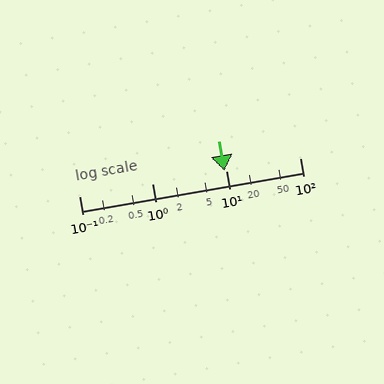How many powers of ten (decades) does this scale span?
The scale spans 3 decades, from 0.1 to 100.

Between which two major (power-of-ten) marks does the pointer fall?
The pointer is between 1 and 10.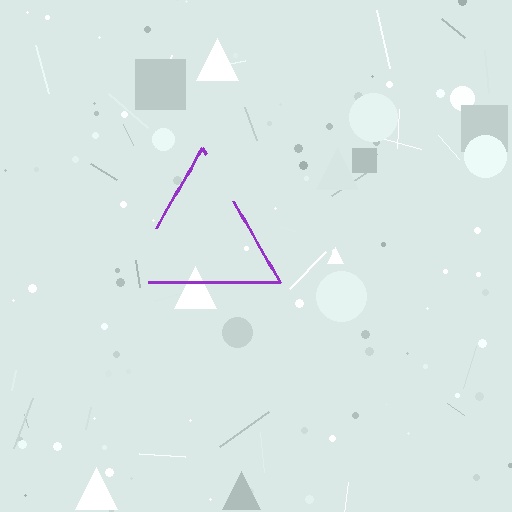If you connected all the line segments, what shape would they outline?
They would outline a triangle.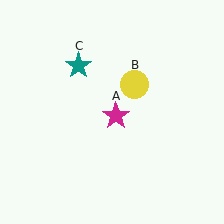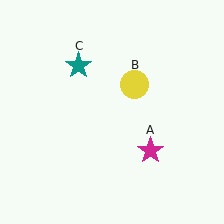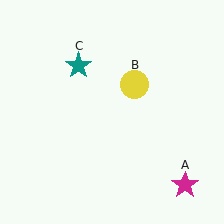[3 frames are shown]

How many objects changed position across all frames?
1 object changed position: magenta star (object A).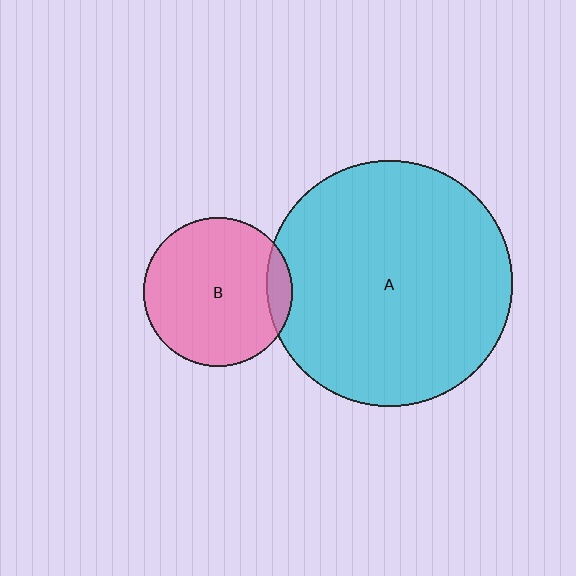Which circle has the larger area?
Circle A (cyan).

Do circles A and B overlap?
Yes.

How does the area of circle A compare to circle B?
Approximately 2.7 times.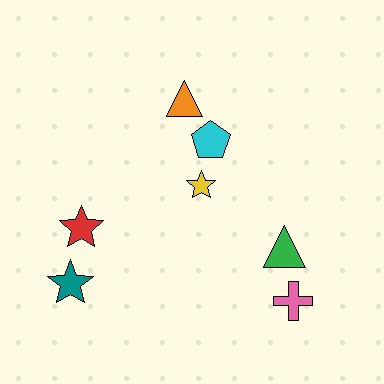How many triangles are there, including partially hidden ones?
There are 2 triangles.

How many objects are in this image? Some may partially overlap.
There are 7 objects.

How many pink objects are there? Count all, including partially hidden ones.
There is 1 pink object.